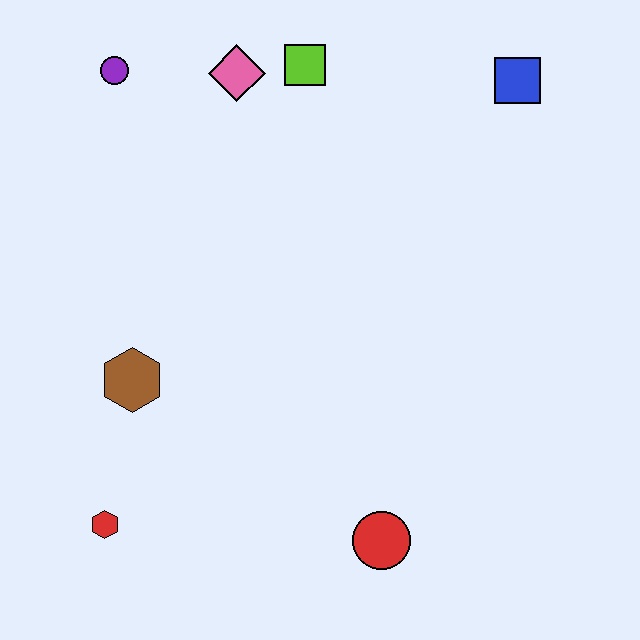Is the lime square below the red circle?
No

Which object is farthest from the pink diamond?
The red circle is farthest from the pink diamond.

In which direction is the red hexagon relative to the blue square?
The red hexagon is below the blue square.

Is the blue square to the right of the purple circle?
Yes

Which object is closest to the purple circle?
The pink diamond is closest to the purple circle.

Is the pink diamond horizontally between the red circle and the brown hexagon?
Yes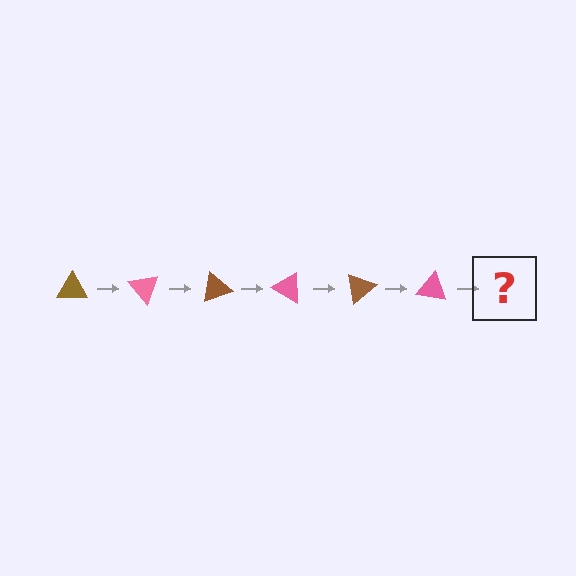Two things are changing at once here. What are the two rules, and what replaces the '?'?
The two rules are that it rotates 50 degrees each step and the color cycles through brown and pink. The '?' should be a brown triangle, rotated 300 degrees from the start.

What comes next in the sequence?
The next element should be a brown triangle, rotated 300 degrees from the start.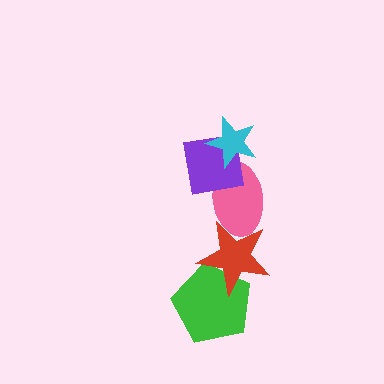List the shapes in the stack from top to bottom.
From top to bottom: the cyan star, the purple square, the pink ellipse, the red star, the green pentagon.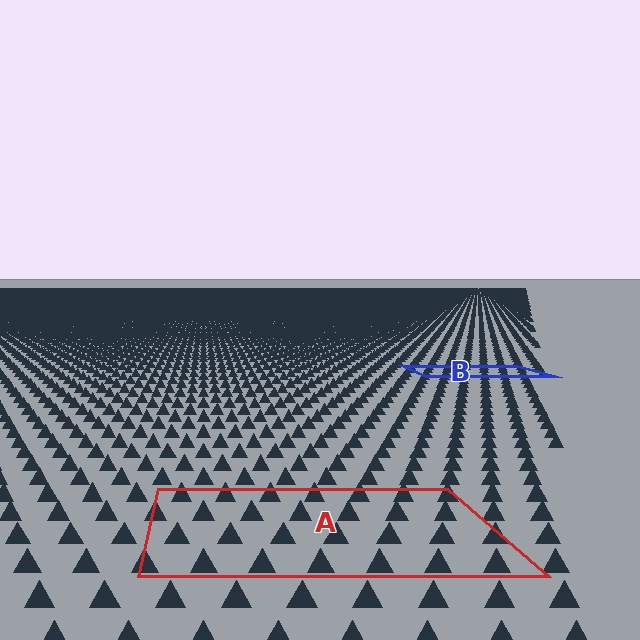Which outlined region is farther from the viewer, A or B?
Region B is farther from the viewer — the texture elements inside it appear smaller and more densely packed.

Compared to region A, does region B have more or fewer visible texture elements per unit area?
Region B has more texture elements per unit area — they are packed more densely because it is farther away.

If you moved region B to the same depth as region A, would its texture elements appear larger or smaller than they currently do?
They would appear larger. At a closer depth, the same texture elements are projected at a bigger on-screen size.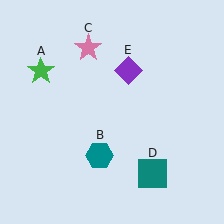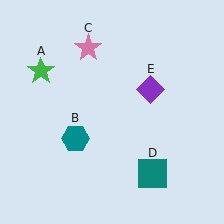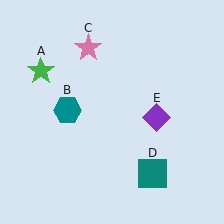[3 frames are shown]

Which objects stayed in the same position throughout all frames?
Green star (object A) and pink star (object C) and teal square (object D) remained stationary.